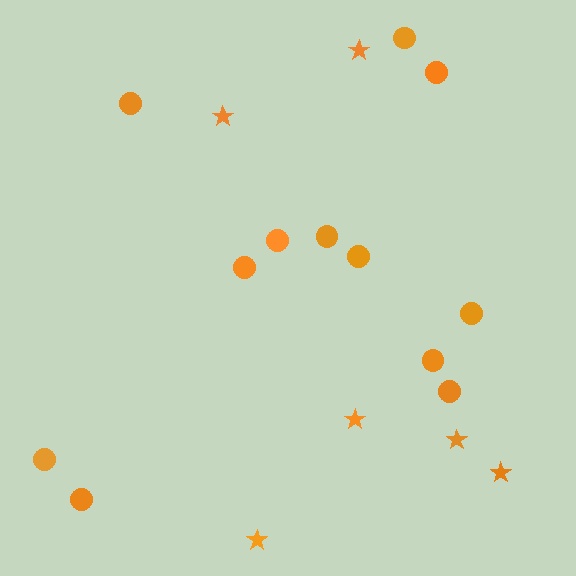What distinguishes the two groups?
There are 2 groups: one group of stars (6) and one group of circles (12).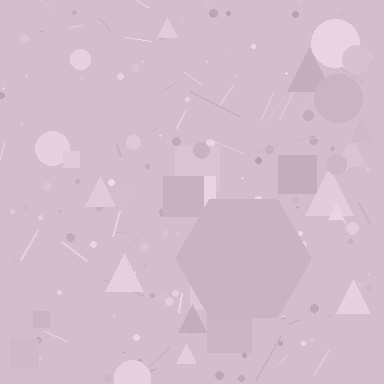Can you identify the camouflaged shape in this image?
The camouflaged shape is a hexagon.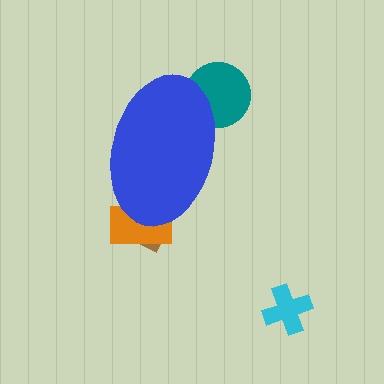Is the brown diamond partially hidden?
Yes, the brown diamond is partially hidden behind the blue ellipse.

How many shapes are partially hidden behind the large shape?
3 shapes are partially hidden.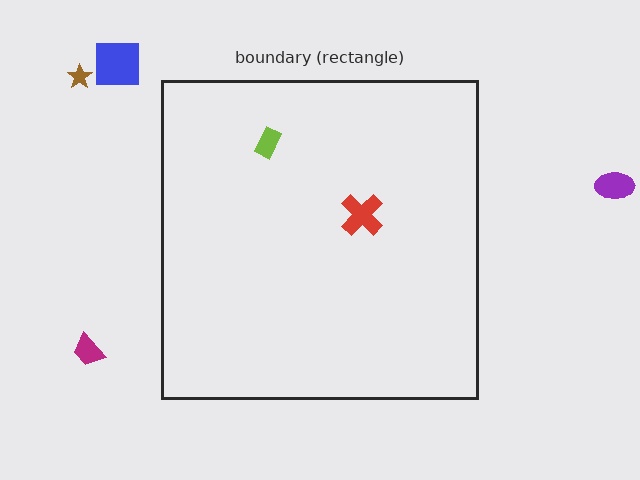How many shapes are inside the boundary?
2 inside, 4 outside.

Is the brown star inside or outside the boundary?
Outside.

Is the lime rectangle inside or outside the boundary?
Inside.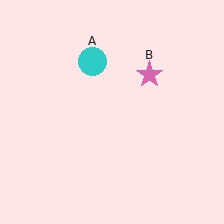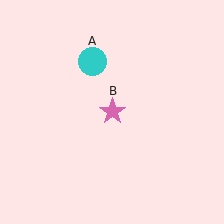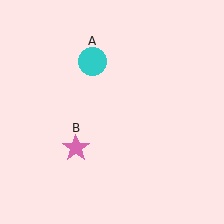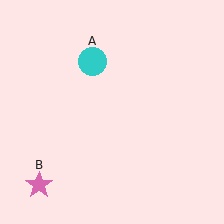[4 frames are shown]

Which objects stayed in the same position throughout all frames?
Cyan circle (object A) remained stationary.